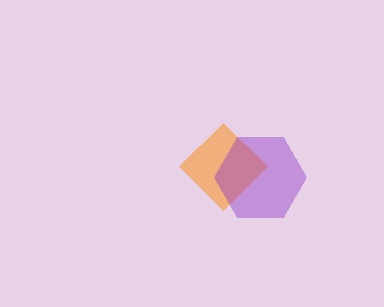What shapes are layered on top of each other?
The layered shapes are: an orange diamond, a purple hexagon.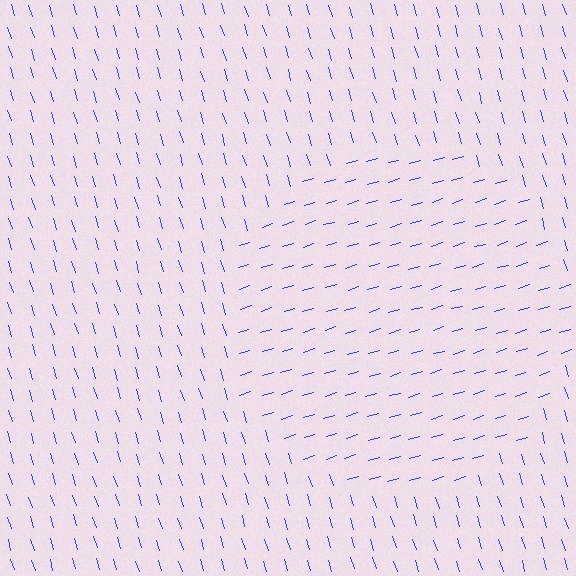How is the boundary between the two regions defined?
The boundary is defined purely by a change in line orientation (approximately 90 degrees difference). All lines are the same color and thickness.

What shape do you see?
I see a circle.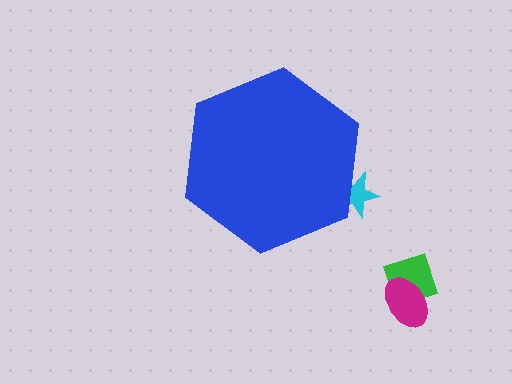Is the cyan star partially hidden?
Yes, the cyan star is partially hidden behind the blue hexagon.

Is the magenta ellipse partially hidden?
No, the magenta ellipse is fully visible.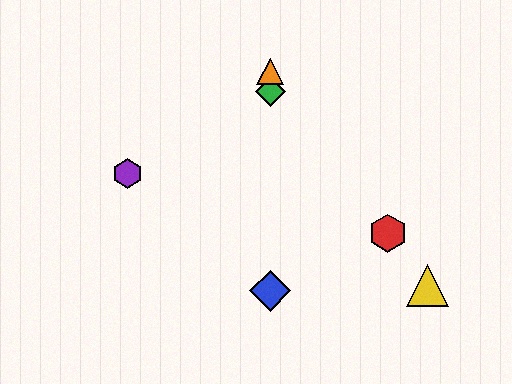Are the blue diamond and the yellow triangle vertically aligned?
No, the blue diamond is at x≈270 and the yellow triangle is at x≈428.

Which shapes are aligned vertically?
The blue diamond, the green diamond, the orange triangle are aligned vertically.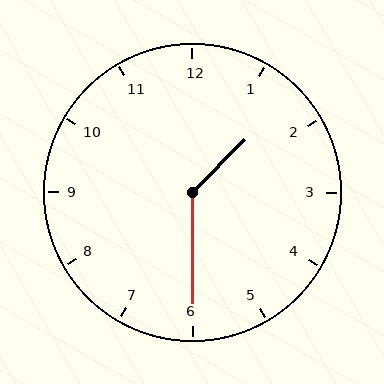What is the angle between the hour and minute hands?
Approximately 135 degrees.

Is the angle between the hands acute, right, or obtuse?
It is obtuse.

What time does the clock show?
1:30.